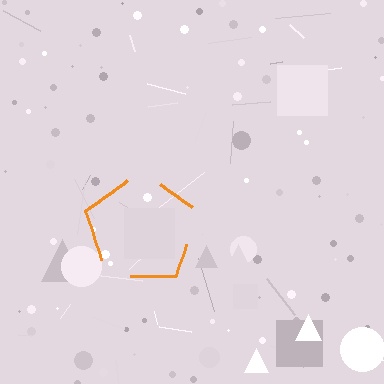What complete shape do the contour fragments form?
The contour fragments form a pentagon.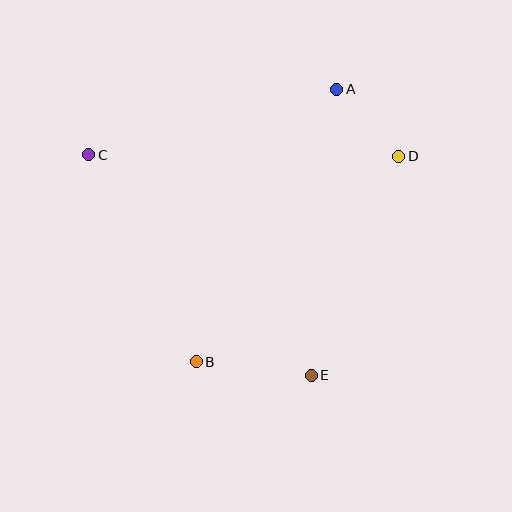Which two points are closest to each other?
Points A and D are closest to each other.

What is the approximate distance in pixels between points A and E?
The distance between A and E is approximately 287 pixels.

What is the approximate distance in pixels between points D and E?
The distance between D and E is approximately 236 pixels.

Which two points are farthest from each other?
Points C and E are farthest from each other.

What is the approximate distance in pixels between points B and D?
The distance between B and D is approximately 289 pixels.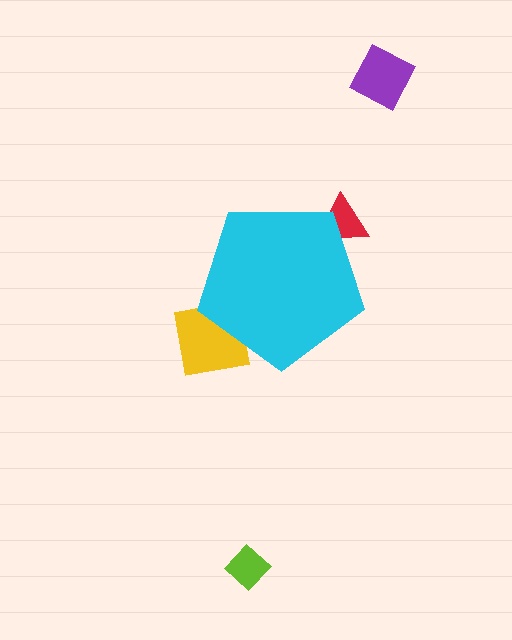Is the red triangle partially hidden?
Yes, the red triangle is partially hidden behind the cyan pentagon.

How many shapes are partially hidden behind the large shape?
2 shapes are partially hidden.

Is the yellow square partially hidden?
Yes, the yellow square is partially hidden behind the cyan pentagon.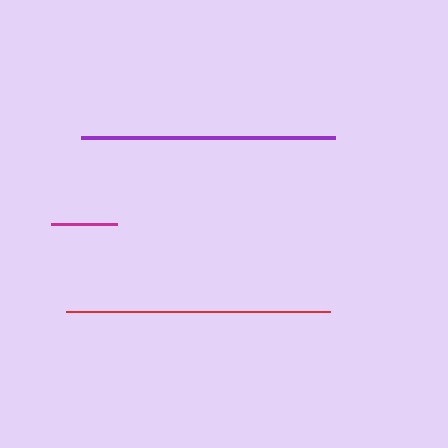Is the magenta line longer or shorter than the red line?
The red line is longer than the magenta line.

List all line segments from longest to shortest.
From longest to shortest: red, purple, magenta.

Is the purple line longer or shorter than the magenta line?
The purple line is longer than the magenta line.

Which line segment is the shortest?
The magenta line is the shortest at approximately 66 pixels.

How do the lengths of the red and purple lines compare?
The red and purple lines are approximately the same length.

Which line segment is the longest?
The red line is the longest at approximately 264 pixels.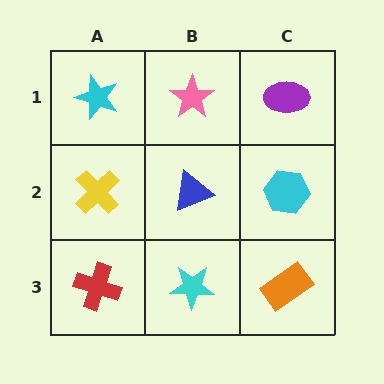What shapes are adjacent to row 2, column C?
A purple ellipse (row 1, column C), an orange rectangle (row 3, column C), a blue triangle (row 2, column B).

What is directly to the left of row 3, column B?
A red cross.